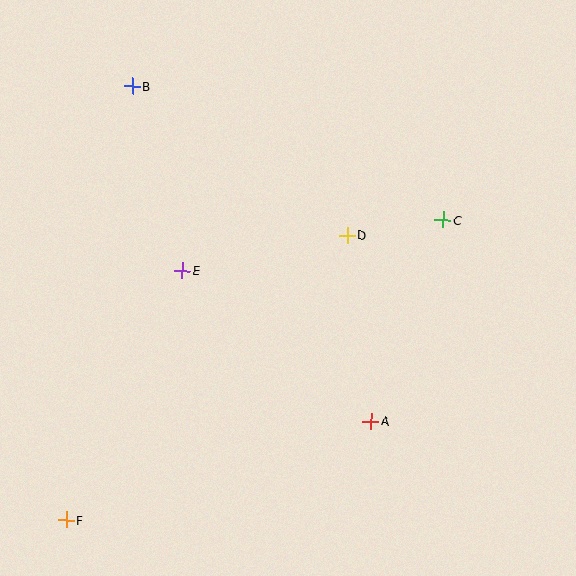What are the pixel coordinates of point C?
Point C is at (443, 220).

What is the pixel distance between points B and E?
The distance between B and E is 191 pixels.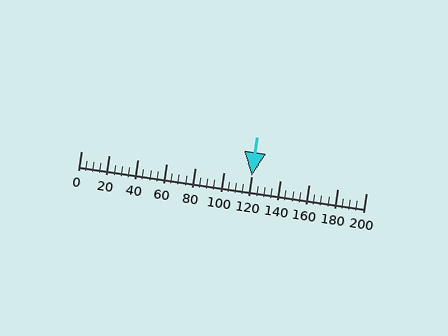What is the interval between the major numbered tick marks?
The major tick marks are spaced 20 units apart.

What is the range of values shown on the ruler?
The ruler shows values from 0 to 200.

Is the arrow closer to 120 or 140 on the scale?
The arrow is closer to 120.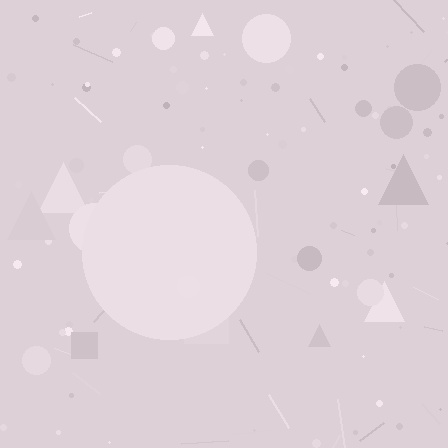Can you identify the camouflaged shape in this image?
The camouflaged shape is a circle.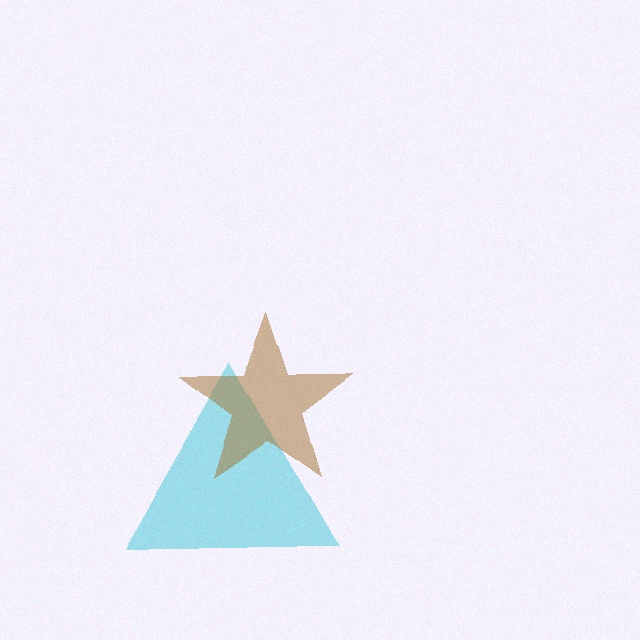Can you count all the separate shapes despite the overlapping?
Yes, there are 2 separate shapes.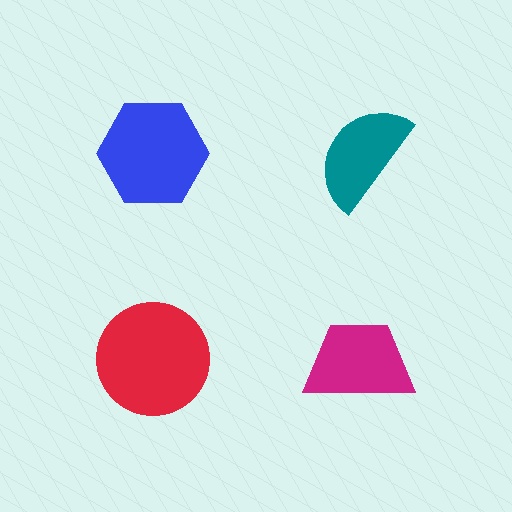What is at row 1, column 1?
A blue hexagon.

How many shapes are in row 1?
2 shapes.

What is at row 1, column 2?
A teal semicircle.